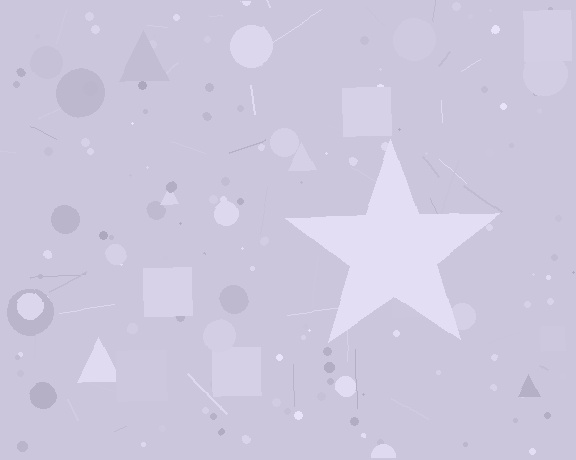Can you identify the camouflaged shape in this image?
The camouflaged shape is a star.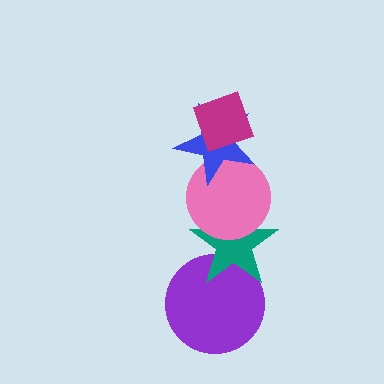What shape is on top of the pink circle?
The blue star is on top of the pink circle.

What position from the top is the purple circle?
The purple circle is 5th from the top.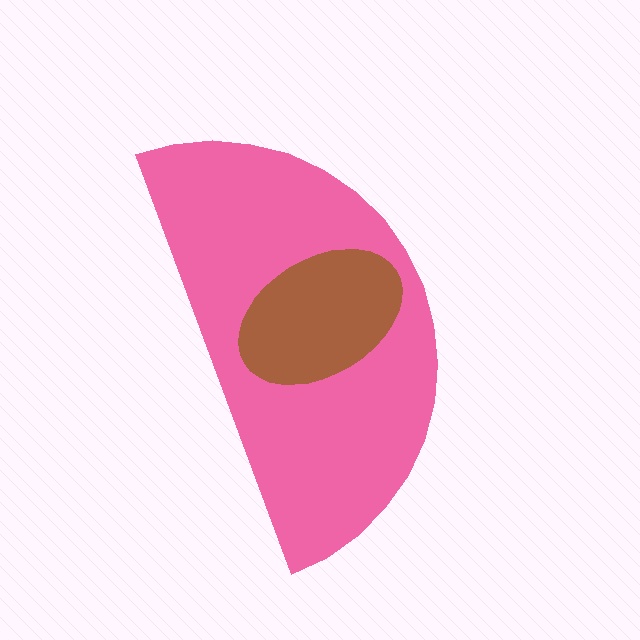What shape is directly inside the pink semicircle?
The brown ellipse.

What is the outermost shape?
The pink semicircle.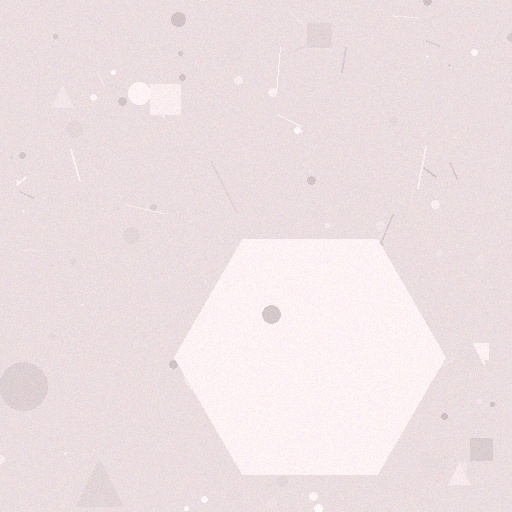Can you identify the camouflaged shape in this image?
The camouflaged shape is a hexagon.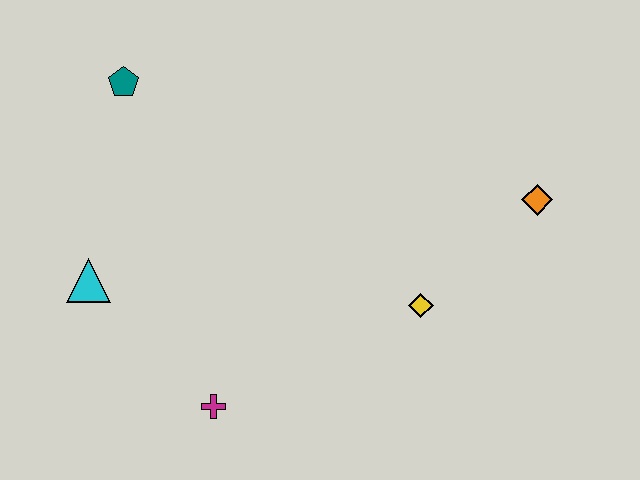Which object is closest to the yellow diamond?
The orange diamond is closest to the yellow diamond.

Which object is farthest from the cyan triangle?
The orange diamond is farthest from the cyan triangle.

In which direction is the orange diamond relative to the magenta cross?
The orange diamond is to the right of the magenta cross.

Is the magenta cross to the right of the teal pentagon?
Yes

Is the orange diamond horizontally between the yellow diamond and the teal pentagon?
No